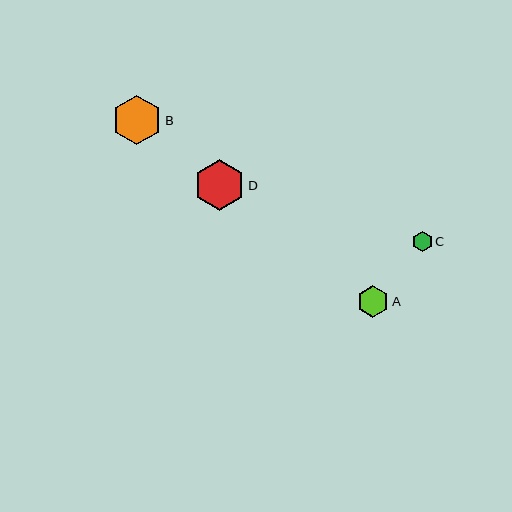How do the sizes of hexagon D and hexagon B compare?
Hexagon D and hexagon B are approximately the same size.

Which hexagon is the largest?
Hexagon D is the largest with a size of approximately 50 pixels.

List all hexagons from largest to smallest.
From largest to smallest: D, B, A, C.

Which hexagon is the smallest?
Hexagon C is the smallest with a size of approximately 20 pixels.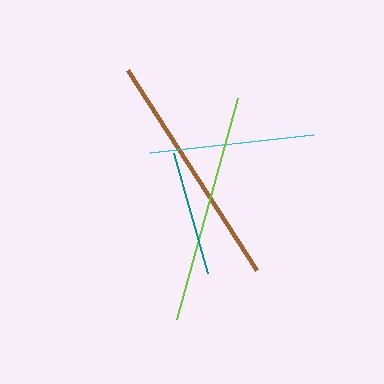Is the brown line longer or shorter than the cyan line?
The brown line is longer than the cyan line.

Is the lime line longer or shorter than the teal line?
The lime line is longer than the teal line.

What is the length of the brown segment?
The brown segment is approximately 238 pixels long.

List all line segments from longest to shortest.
From longest to shortest: brown, lime, cyan, teal.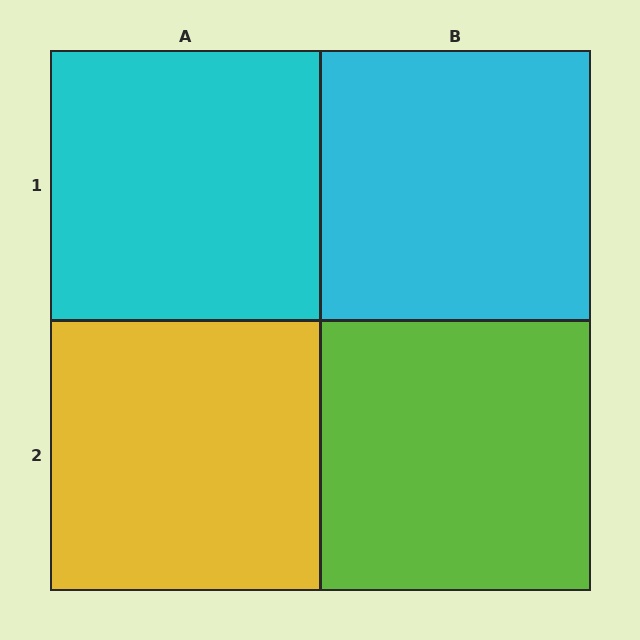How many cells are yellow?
1 cell is yellow.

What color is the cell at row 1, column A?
Cyan.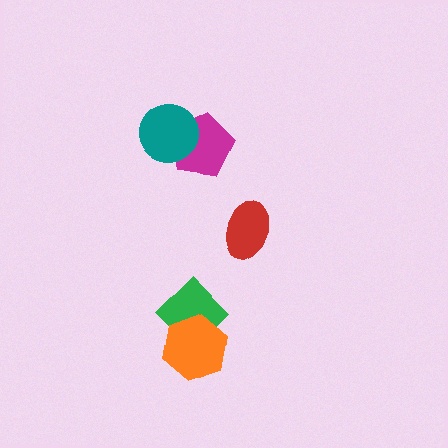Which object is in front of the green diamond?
The orange hexagon is in front of the green diamond.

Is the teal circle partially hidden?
No, no other shape covers it.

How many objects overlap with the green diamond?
1 object overlaps with the green diamond.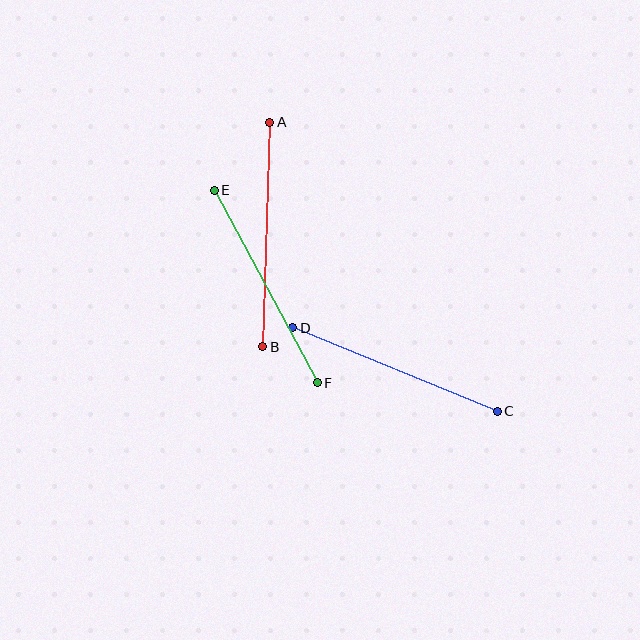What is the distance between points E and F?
The distance is approximately 219 pixels.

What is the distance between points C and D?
The distance is approximately 221 pixels.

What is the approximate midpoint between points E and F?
The midpoint is at approximately (266, 287) pixels.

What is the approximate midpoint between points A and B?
The midpoint is at approximately (266, 234) pixels.